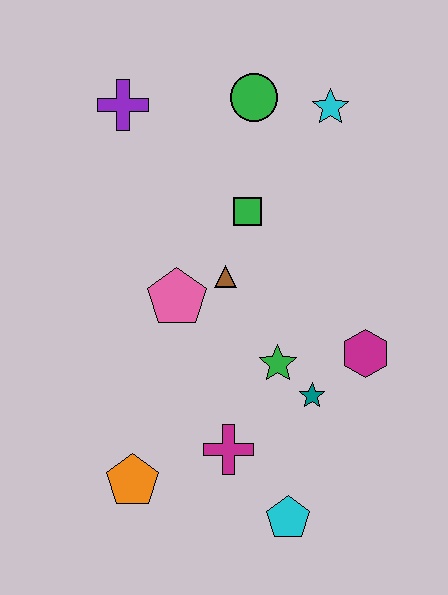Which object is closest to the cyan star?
The green circle is closest to the cyan star.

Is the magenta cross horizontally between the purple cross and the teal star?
Yes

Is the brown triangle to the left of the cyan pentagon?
Yes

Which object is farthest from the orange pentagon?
The cyan star is farthest from the orange pentagon.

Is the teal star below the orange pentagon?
No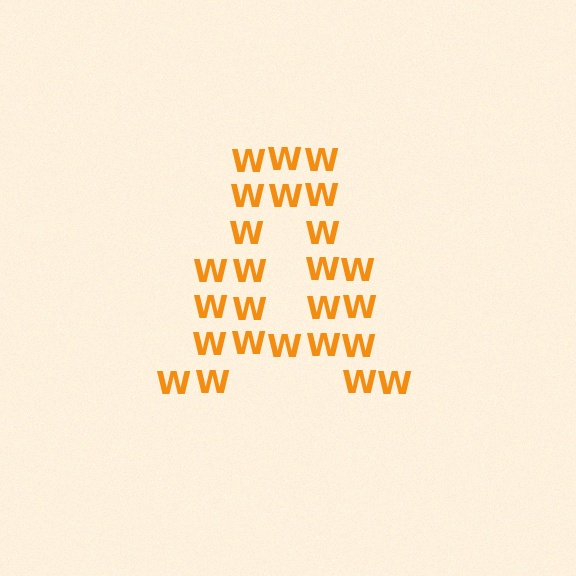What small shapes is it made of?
It is made of small letter W's.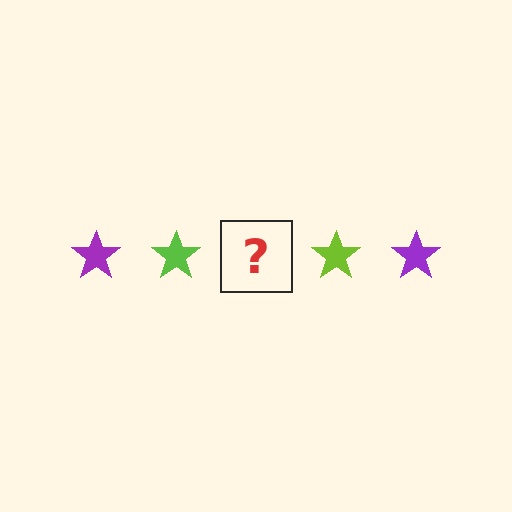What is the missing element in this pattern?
The missing element is a purple star.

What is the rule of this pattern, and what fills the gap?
The rule is that the pattern cycles through purple, lime stars. The gap should be filled with a purple star.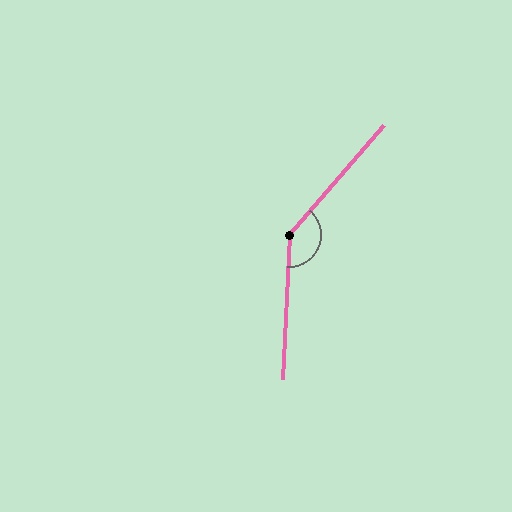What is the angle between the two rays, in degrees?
Approximately 142 degrees.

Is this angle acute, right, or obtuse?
It is obtuse.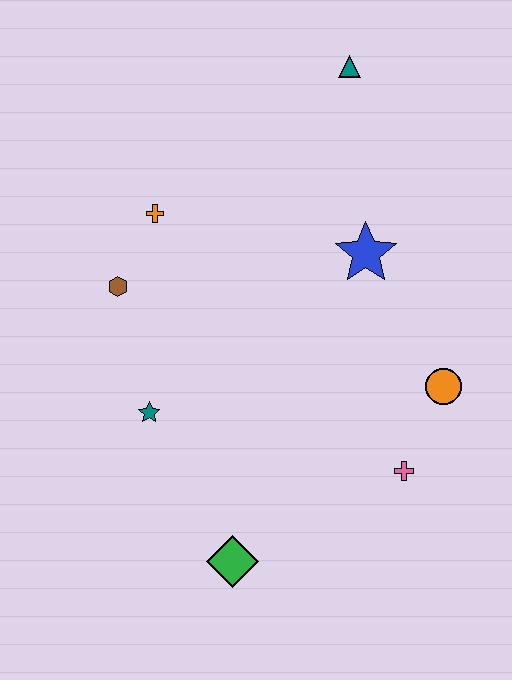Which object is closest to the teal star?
The brown hexagon is closest to the teal star.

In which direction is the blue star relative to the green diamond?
The blue star is above the green diamond.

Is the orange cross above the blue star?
Yes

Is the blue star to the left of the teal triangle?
No